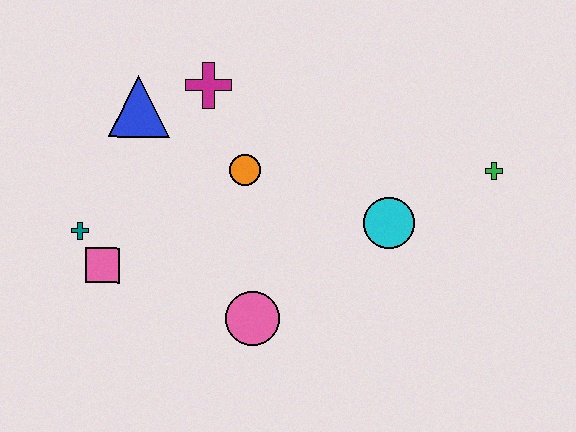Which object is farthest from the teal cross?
The green cross is farthest from the teal cross.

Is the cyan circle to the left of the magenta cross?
No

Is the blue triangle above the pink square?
Yes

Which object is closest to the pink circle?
The orange circle is closest to the pink circle.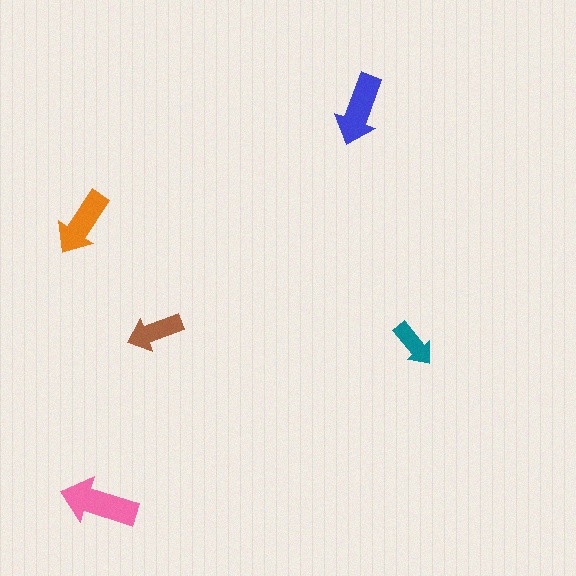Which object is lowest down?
The pink arrow is bottommost.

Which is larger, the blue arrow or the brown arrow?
The blue one.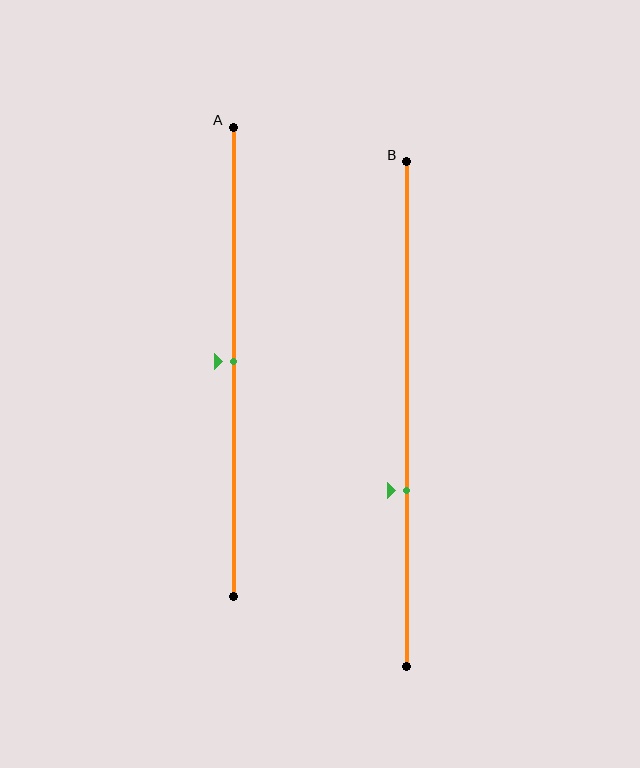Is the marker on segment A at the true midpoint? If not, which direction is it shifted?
Yes, the marker on segment A is at the true midpoint.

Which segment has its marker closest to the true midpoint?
Segment A has its marker closest to the true midpoint.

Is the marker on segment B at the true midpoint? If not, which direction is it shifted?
No, the marker on segment B is shifted downward by about 15% of the segment length.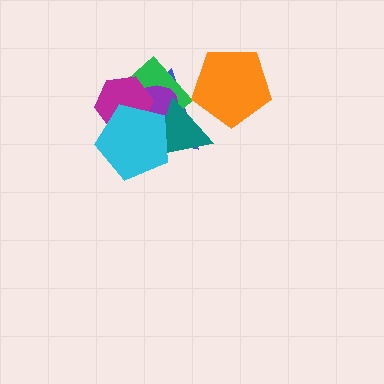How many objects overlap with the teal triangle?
5 objects overlap with the teal triangle.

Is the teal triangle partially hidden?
Yes, it is partially covered by another shape.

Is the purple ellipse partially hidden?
Yes, it is partially covered by another shape.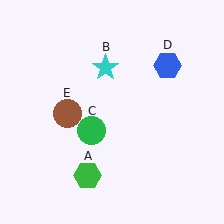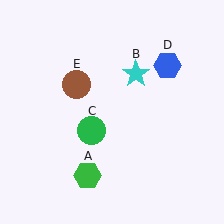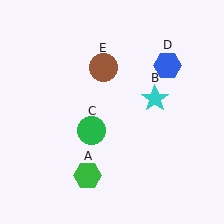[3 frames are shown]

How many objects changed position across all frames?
2 objects changed position: cyan star (object B), brown circle (object E).